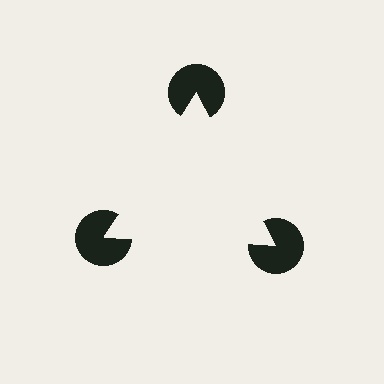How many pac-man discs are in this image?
There are 3 — one at each vertex of the illusory triangle.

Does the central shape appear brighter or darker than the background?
It typically appears slightly brighter than the background, even though no actual brightness change is drawn.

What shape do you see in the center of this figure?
An illusory triangle — its edges are inferred from the aligned wedge cuts in the pac-man discs, not physically drawn.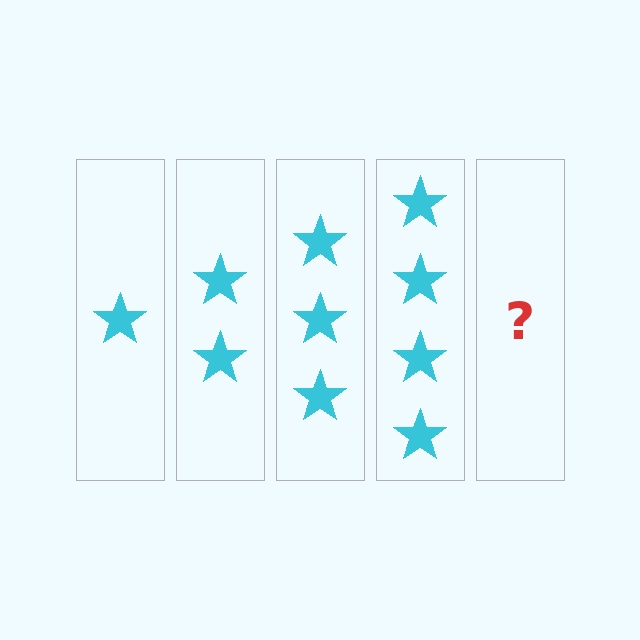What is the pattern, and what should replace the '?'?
The pattern is that each step adds one more star. The '?' should be 5 stars.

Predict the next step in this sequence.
The next step is 5 stars.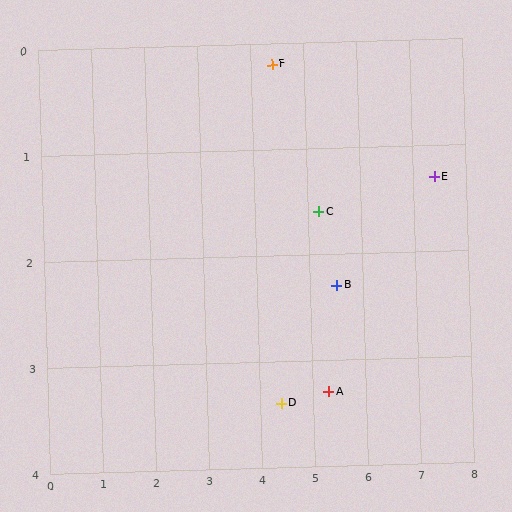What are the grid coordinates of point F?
Point F is at approximately (4.4, 0.2).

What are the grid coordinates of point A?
Point A is at approximately (5.3, 3.3).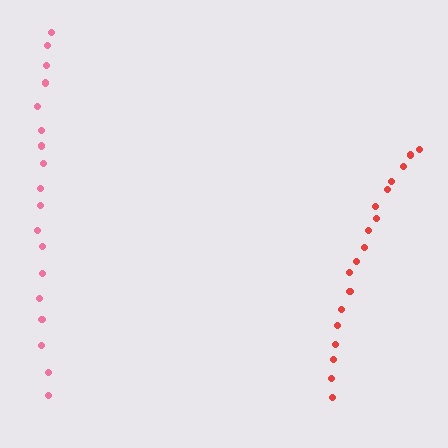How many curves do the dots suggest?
There are 2 distinct paths.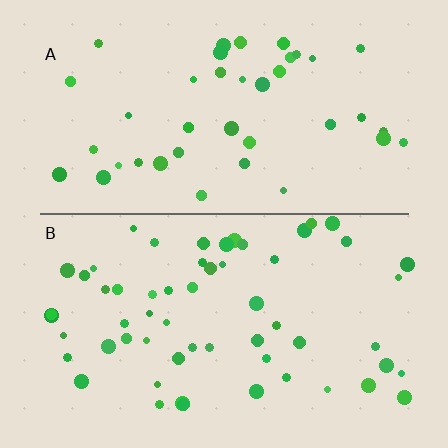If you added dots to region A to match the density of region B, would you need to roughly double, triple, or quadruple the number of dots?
Approximately double.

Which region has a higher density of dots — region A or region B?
B (the bottom).